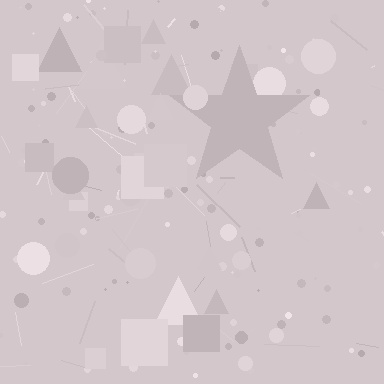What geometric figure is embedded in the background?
A star is embedded in the background.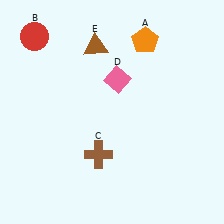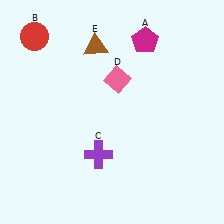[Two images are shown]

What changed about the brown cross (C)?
In Image 1, C is brown. In Image 2, it changed to purple.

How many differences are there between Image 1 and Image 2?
There are 2 differences between the two images.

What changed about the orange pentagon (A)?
In Image 1, A is orange. In Image 2, it changed to magenta.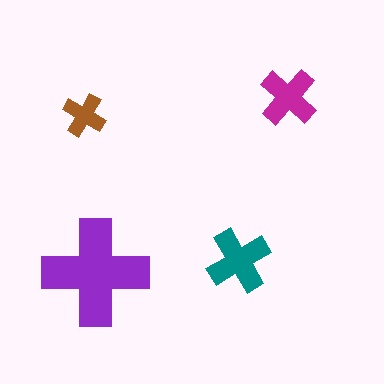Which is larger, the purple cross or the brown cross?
The purple one.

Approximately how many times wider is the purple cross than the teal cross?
About 1.5 times wider.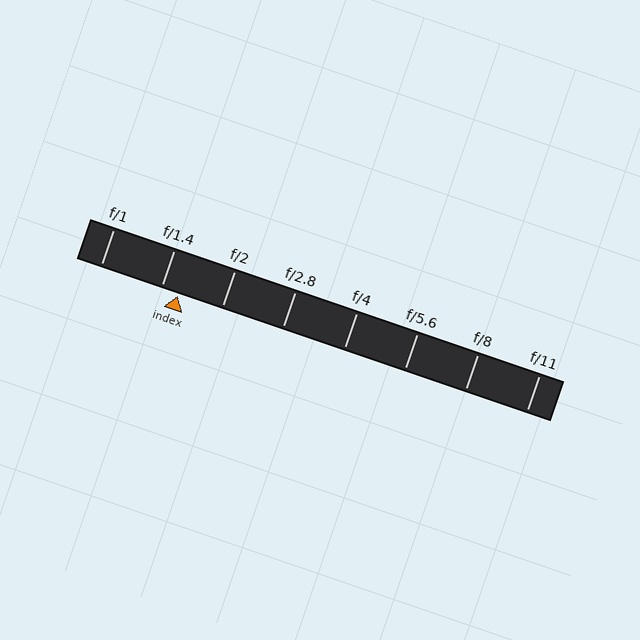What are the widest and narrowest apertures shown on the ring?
The widest aperture shown is f/1 and the narrowest is f/11.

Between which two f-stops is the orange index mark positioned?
The index mark is between f/1.4 and f/2.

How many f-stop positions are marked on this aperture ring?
There are 8 f-stop positions marked.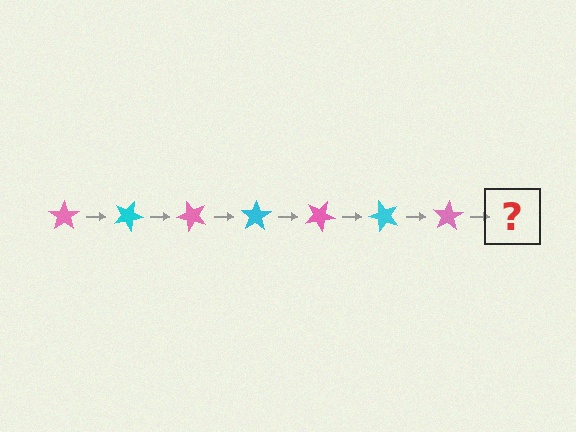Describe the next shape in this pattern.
It should be a cyan star, rotated 175 degrees from the start.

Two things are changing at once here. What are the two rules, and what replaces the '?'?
The two rules are that it rotates 25 degrees each step and the color cycles through pink and cyan. The '?' should be a cyan star, rotated 175 degrees from the start.